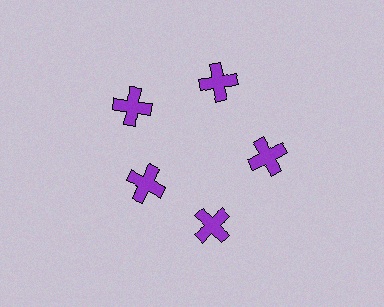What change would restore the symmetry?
The symmetry would be restored by moving it outward, back onto the ring so that all 5 crosses sit at equal angles and equal distance from the center.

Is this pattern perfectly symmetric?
No. The 5 purple crosses are arranged in a ring, but one element near the 8 o'clock position is pulled inward toward the center, breaking the 5-fold rotational symmetry.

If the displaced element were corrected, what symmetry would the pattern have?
It would have 5-fold rotational symmetry — the pattern would map onto itself every 72 degrees.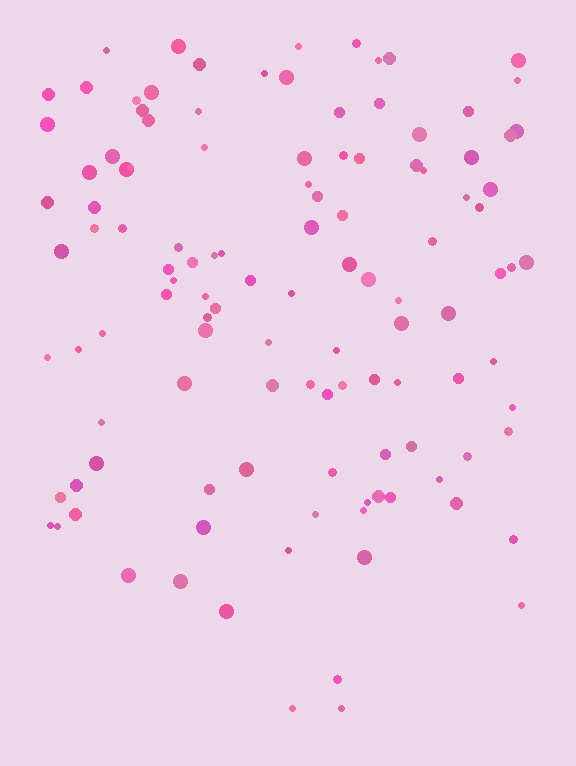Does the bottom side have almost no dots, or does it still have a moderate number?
Still a moderate number, just noticeably fewer than the top.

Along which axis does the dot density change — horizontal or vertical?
Vertical.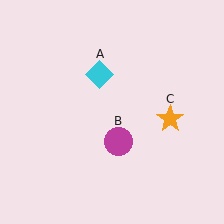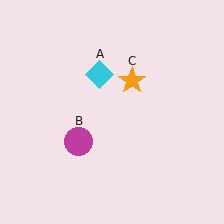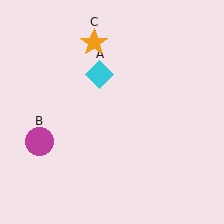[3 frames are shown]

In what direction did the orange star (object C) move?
The orange star (object C) moved up and to the left.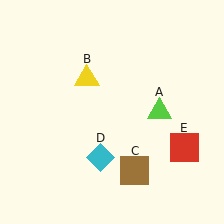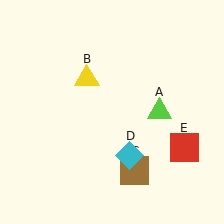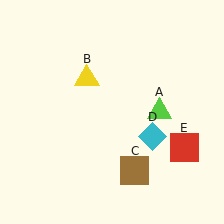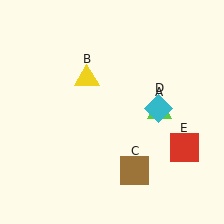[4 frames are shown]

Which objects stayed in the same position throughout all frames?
Lime triangle (object A) and yellow triangle (object B) and brown square (object C) and red square (object E) remained stationary.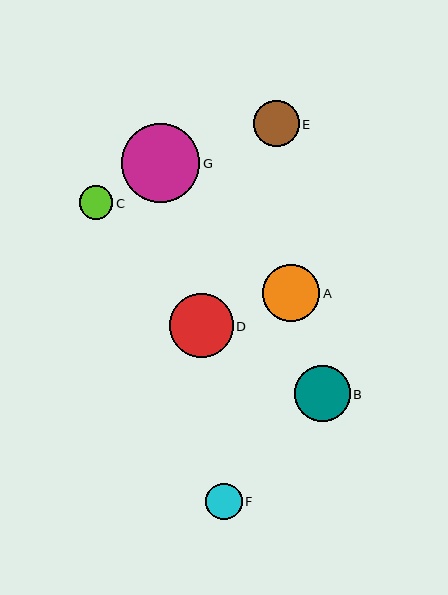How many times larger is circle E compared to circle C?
Circle E is approximately 1.4 times the size of circle C.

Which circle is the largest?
Circle G is the largest with a size of approximately 78 pixels.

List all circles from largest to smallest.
From largest to smallest: G, D, A, B, E, F, C.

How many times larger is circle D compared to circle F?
Circle D is approximately 1.8 times the size of circle F.